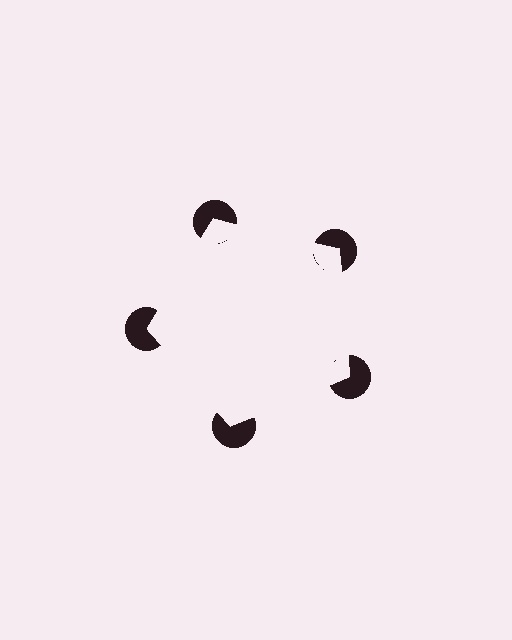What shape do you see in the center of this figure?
An illusory pentagon — its edges are inferred from the aligned wedge cuts in the pac-man discs, not physically drawn.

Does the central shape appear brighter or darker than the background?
It typically appears slightly brighter than the background, even though no actual brightness change is drawn.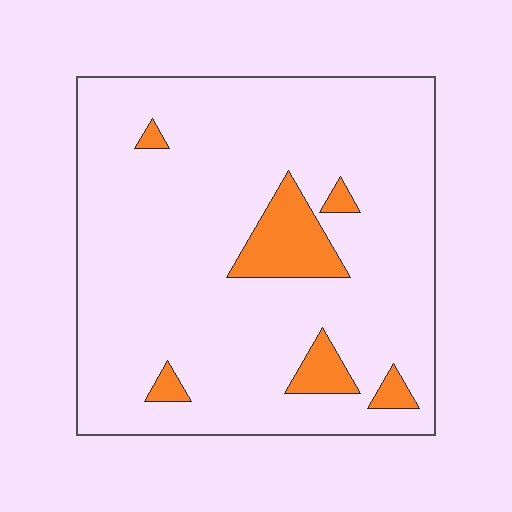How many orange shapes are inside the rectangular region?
6.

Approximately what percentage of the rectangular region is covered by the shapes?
Approximately 10%.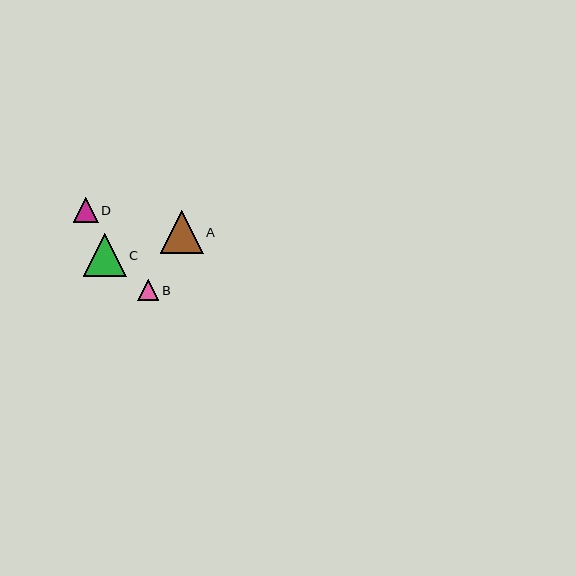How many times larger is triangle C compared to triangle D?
Triangle C is approximately 1.7 times the size of triangle D.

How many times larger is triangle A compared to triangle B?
Triangle A is approximately 2.0 times the size of triangle B.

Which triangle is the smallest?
Triangle B is the smallest with a size of approximately 21 pixels.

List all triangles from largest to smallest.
From largest to smallest: C, A, D, B.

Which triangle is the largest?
Triangle C is the largest with a size of approximately 43 pixels.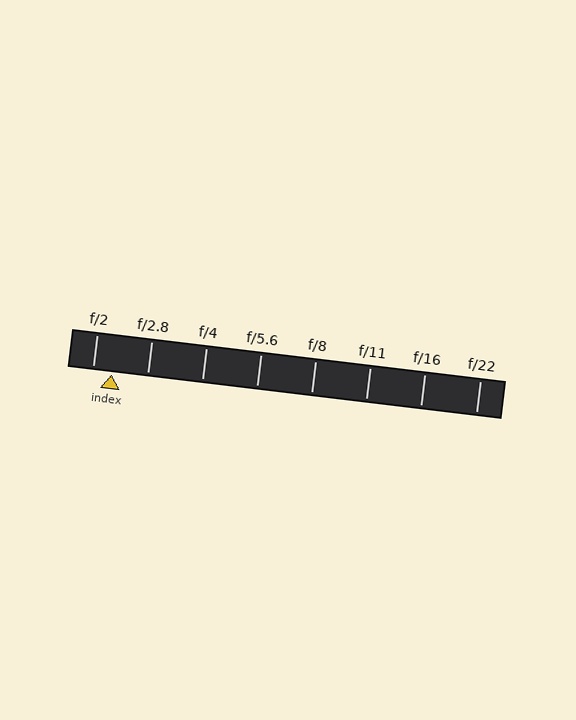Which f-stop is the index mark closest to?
The index mark is closest to f/2.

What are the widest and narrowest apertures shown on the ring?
The widest aperture shown is f/2 and the narrowest is f/22.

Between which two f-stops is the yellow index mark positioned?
The index mark is between f/2 and f/2.8.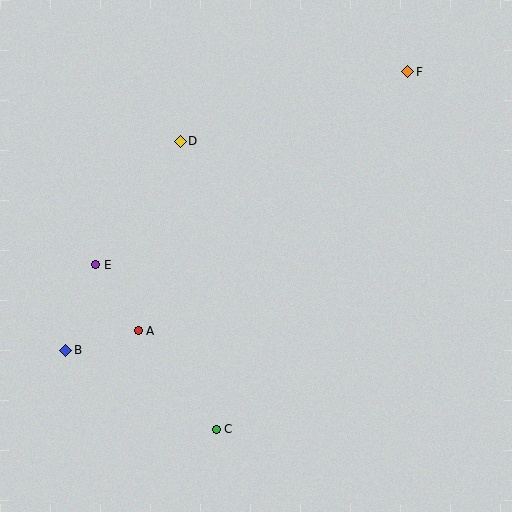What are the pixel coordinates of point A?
Point A is at (138, 331).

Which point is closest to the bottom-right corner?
Point C is closest to the bottom-right corner.